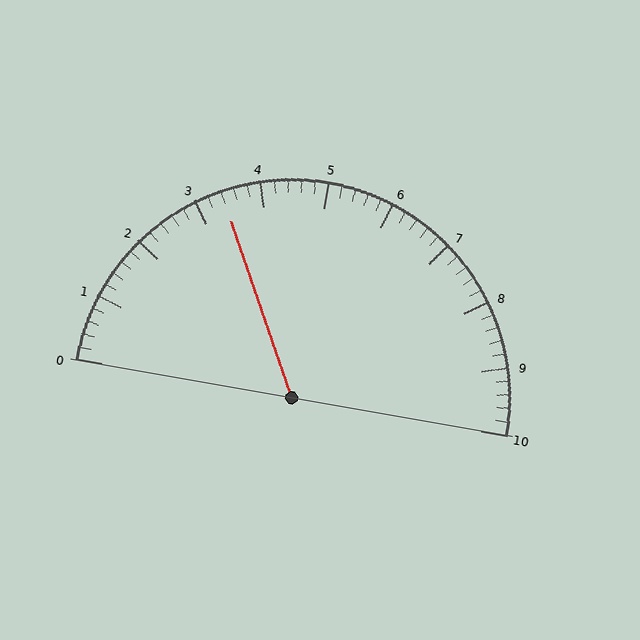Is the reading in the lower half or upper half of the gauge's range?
The reading is in the lower half of the range (0 to 10).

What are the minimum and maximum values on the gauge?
The gauge ranges from 0 to 10.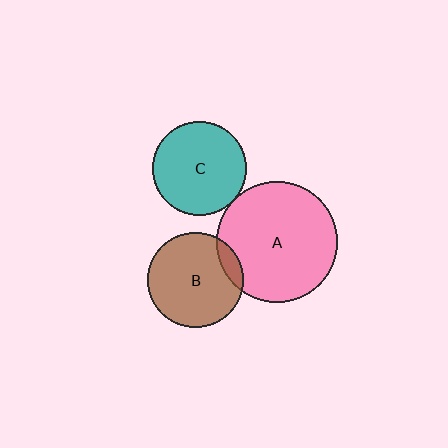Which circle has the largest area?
Circle A (pink).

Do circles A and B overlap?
Yes.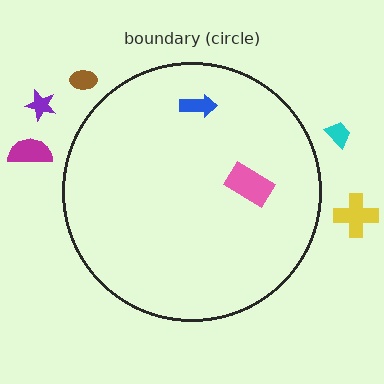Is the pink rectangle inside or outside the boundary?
Inside.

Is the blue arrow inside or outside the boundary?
Inside.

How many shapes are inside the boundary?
2 inside, 5 outside.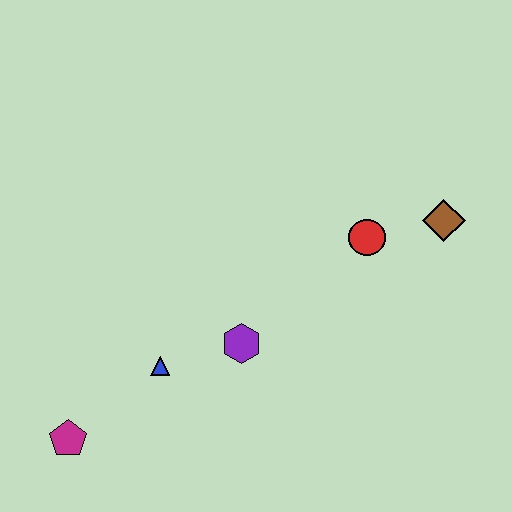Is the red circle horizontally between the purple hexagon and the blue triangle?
No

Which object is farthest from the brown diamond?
The magenta pentagon is farthest from the brown diamond.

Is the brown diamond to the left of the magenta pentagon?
No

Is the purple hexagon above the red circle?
No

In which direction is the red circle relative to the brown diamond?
The red circle is to the left of the brown diamond.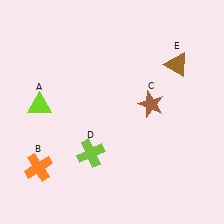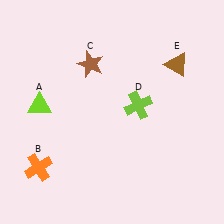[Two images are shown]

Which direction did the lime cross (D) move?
The lime cross (D) moved up.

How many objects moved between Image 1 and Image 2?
2 objects moved between the two images.